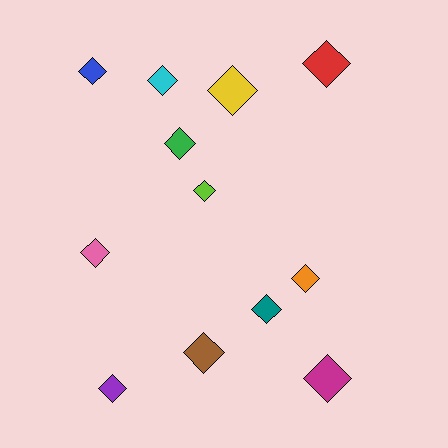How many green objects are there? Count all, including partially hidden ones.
There is 1 green object.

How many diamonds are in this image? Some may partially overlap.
There are 12 diamonds.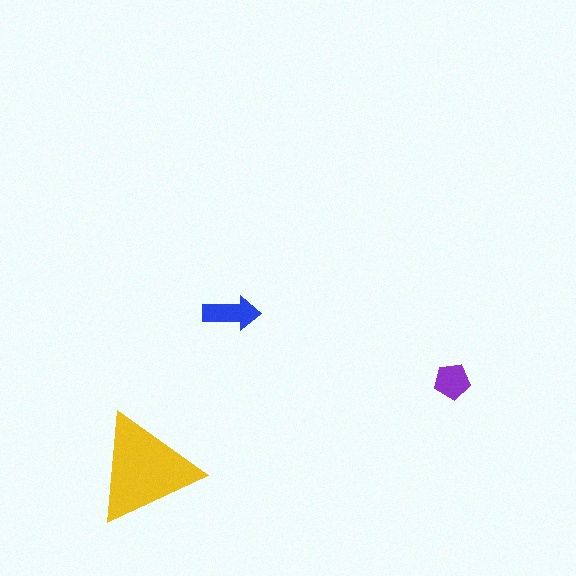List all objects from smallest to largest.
The purple pentagon, the blue arrow, the yellow triangle.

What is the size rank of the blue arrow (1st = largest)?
2nd.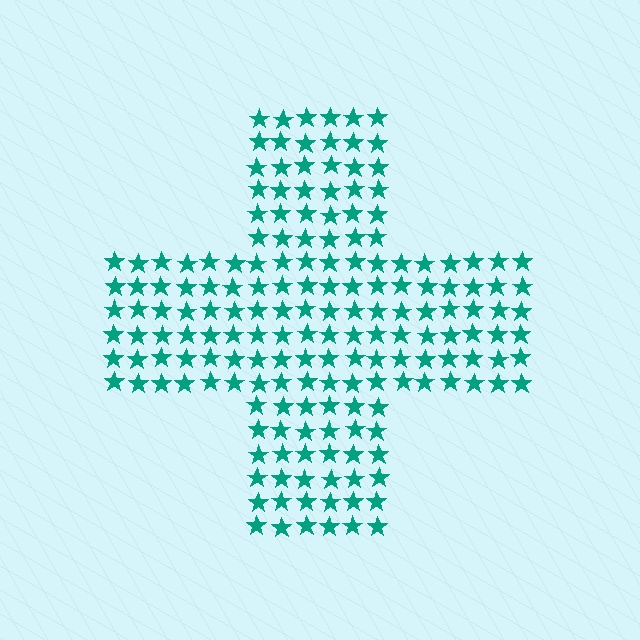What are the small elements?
The small elements are stars.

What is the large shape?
The large shape is a cross.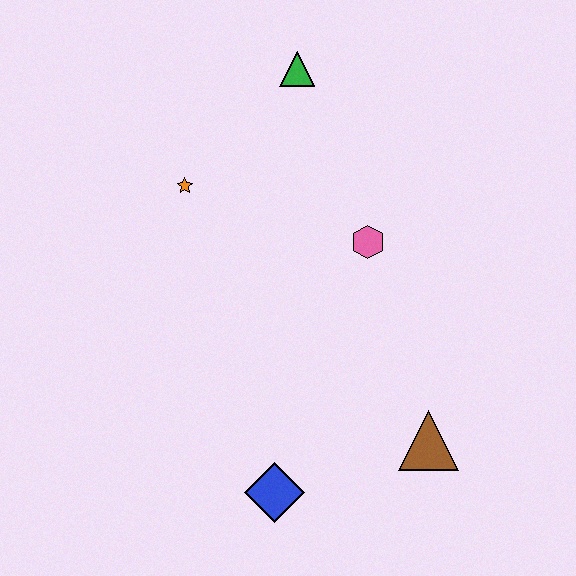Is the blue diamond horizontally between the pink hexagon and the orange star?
Yes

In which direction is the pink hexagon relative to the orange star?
The pink hexagon is to the right of the orange star.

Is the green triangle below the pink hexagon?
No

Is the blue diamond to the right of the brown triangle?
No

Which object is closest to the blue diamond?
The brown triangle is closest to the blue diamond.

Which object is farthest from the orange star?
The brown triangle is farthest from the orange star.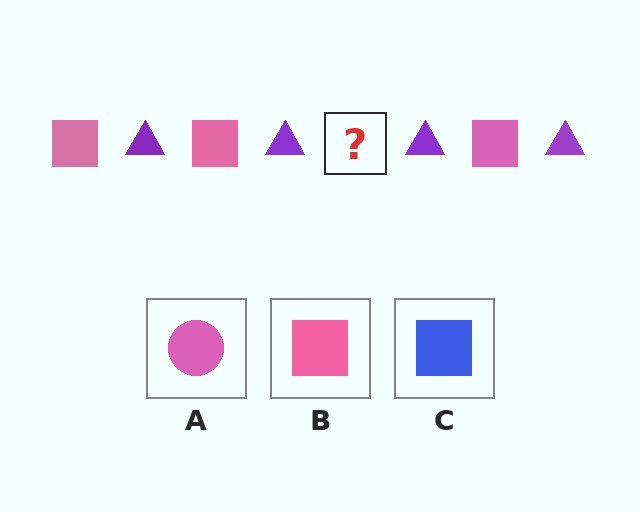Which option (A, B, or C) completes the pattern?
B.